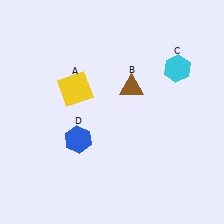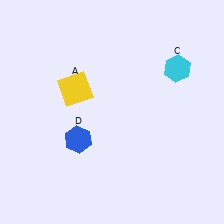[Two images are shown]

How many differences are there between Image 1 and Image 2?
There is 1 difference between the two images.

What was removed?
The brown triangle (B) was removed in Image 2.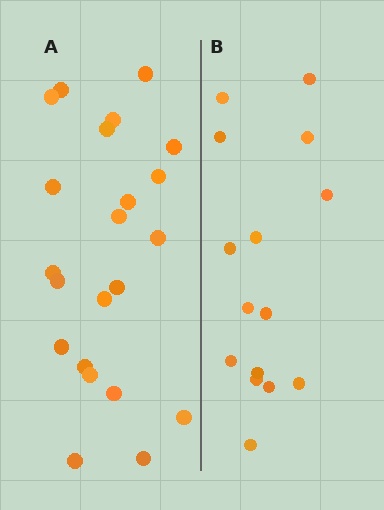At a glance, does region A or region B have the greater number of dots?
Region A (the left region) has more dots.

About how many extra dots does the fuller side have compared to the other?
Region A has roughly 8 or so more dots than region B.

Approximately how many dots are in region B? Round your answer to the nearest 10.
About 20 dots. (The exact count is 15, which rounds to 20.)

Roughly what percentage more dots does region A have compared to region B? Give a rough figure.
About 45% more.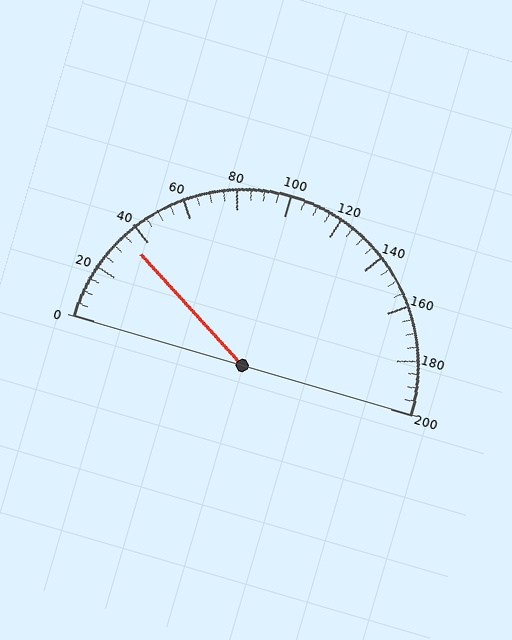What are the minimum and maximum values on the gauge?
The gauge ranges from 0 to 200.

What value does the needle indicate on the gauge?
The needle indicates approximately 35.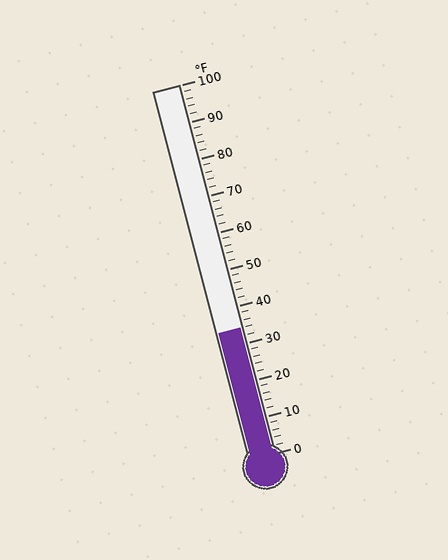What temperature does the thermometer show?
The thermometer shows approximately 34°F.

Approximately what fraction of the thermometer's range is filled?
The thermometer is filled to approximately 35% of its range.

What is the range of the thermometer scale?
The thermometer scale ranges from 0°F to 100°F.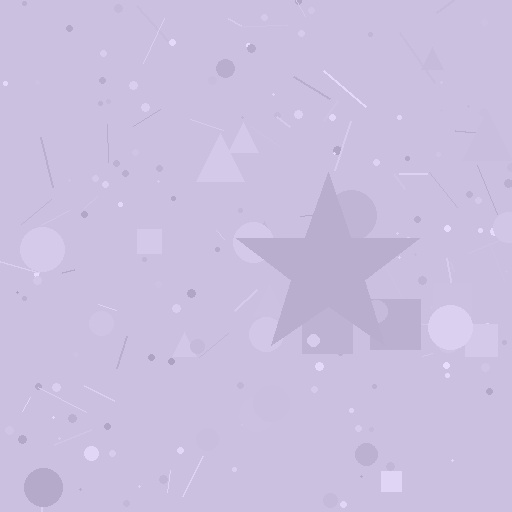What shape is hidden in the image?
A star is hidden in the image.